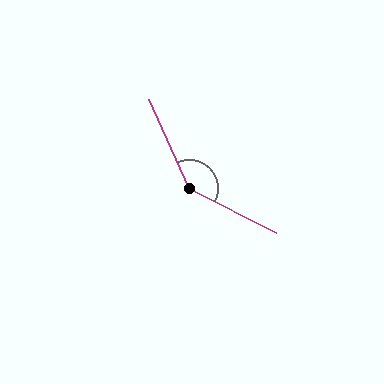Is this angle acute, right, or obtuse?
It is obtuse.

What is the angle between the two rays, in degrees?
Approximately 141 degrees.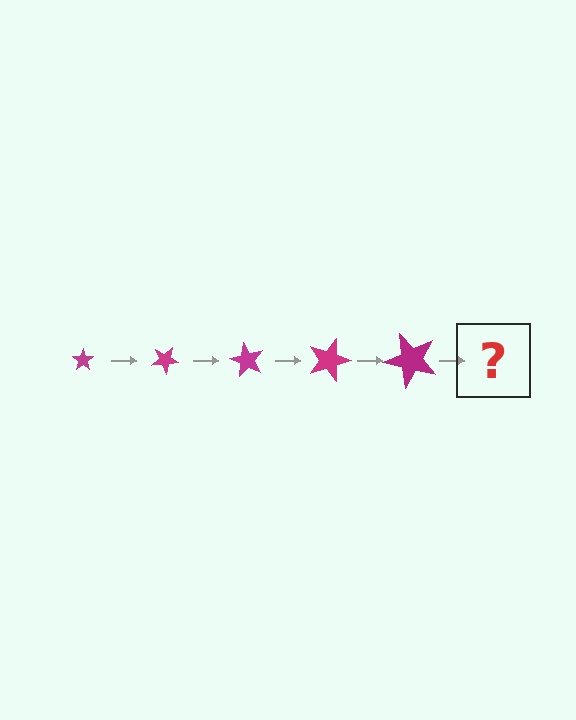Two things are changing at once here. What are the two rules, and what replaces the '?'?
The two rules are that the star grows larger each step and it rotates 30 degrees each step. The '?' should be a star, larger than the previous one and rotated 150 degrees from the start.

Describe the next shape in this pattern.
It should be a star, larger than the previous one and rotated 150 degrees from the start.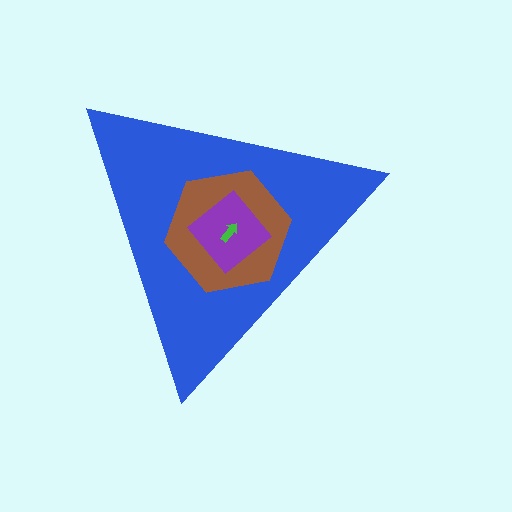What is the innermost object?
The green arrow.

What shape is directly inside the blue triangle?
The brown hexagon.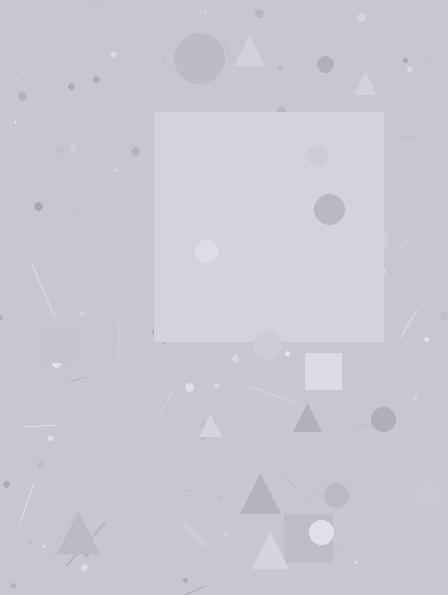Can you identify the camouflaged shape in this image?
The camouflaged shape is a square.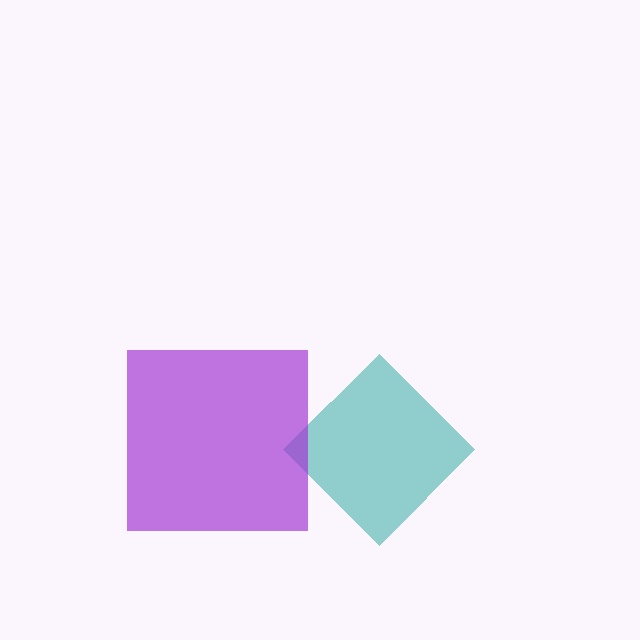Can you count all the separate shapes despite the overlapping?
Yes, there are 2 separate shapes.